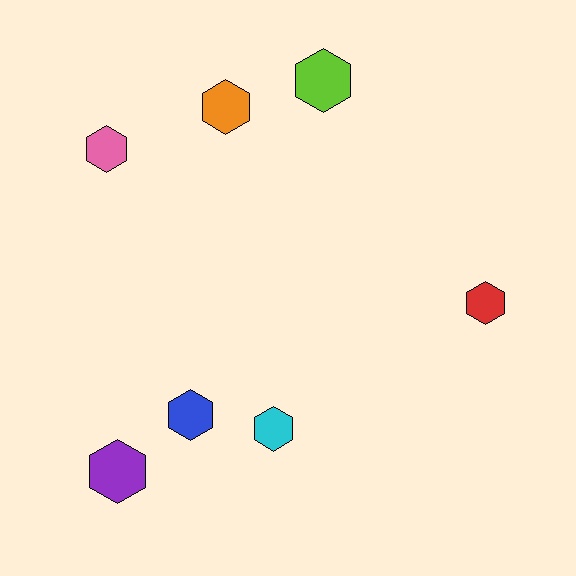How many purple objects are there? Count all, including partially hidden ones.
There is 1 purple object.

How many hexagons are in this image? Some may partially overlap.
There are 7 hexagons.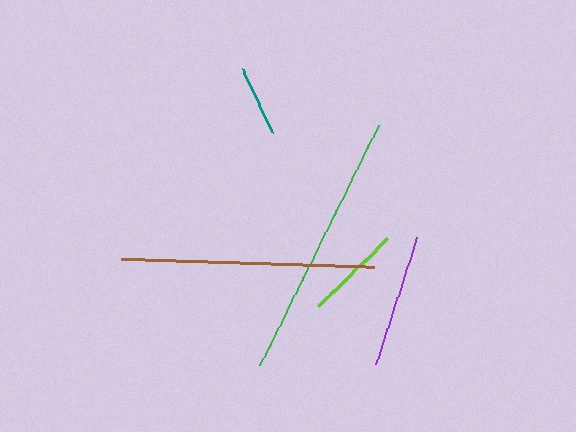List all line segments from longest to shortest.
From longest to shortest: green, brown, purple, lime, teal.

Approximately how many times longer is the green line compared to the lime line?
The green line is approximately 2.8 times the length of the lime line.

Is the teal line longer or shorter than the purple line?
The purple line is longer than the teal line.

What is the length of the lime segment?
The lime segment is approximately 97 pixels long.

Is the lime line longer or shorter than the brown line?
The brown line is longer than the lime line.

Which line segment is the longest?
The green line is the longest at approximately 268 pixels.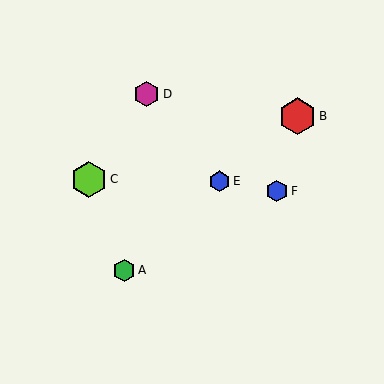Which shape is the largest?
The red hexagon (labeled B) is the largest.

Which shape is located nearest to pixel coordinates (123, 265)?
The green hexagon (labeled A) at (124, 270) is nearest to that location.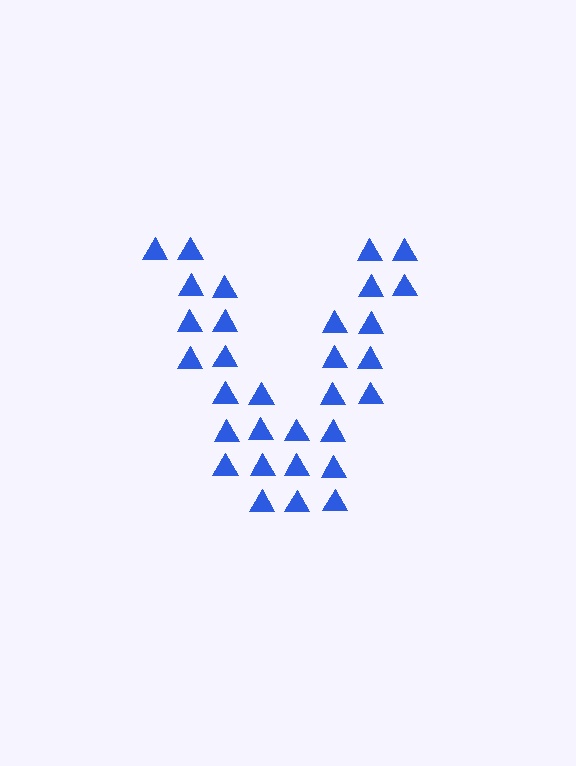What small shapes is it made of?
It is made of small triangles.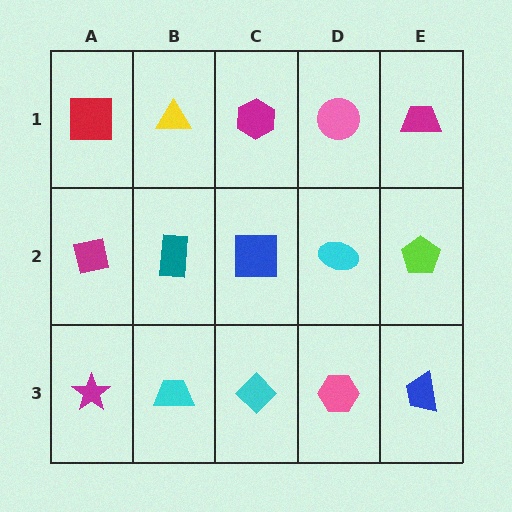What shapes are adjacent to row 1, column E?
A lime pentagon (row 2, column E), a pink circle (row 1, column D).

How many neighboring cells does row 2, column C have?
4.